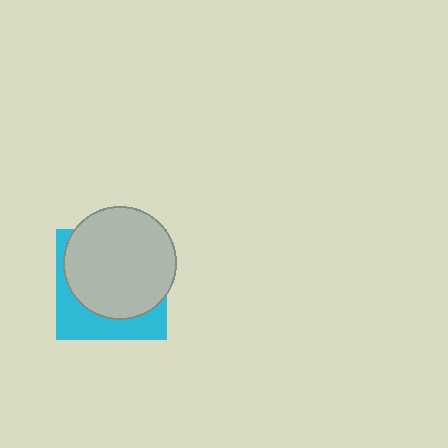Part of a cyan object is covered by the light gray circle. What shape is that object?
It is a square.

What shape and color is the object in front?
The object in front is a light gray circle.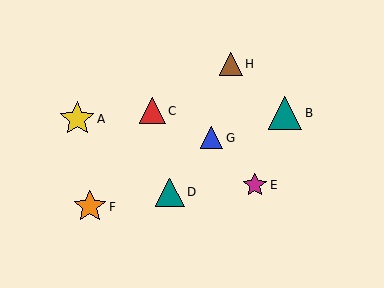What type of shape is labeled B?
Shape B is a teal triangle.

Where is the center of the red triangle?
The center of the red triangle is at (152, 111).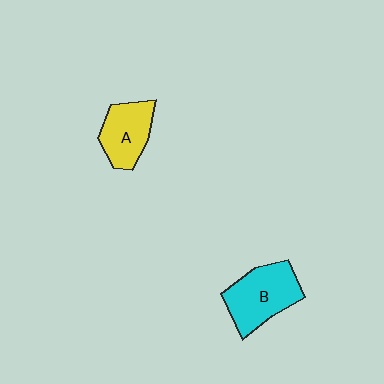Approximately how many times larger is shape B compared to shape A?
Approximately 1.3 times.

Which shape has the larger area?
Shape B (cyan).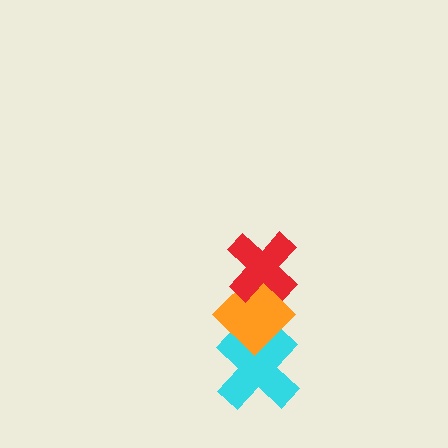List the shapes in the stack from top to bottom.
From top to bottom: the red cross, the orange diamond, the cyan cross.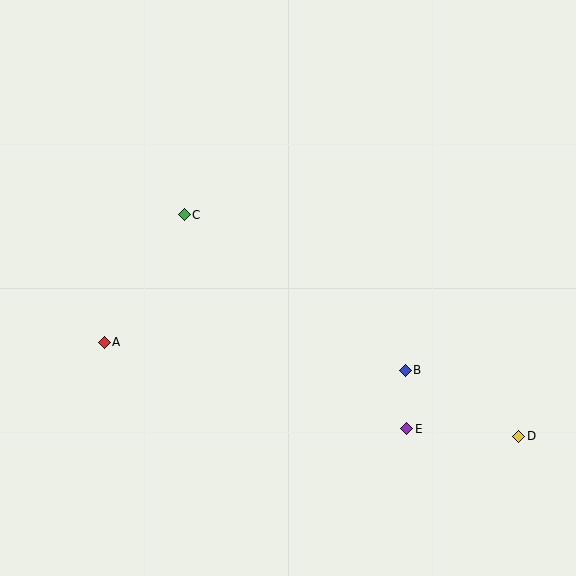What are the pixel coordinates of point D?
Point D is at (519, 436).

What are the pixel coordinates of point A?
Point A is at (104, 342).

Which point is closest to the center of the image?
Point C at (184, 215) is closest to the center.